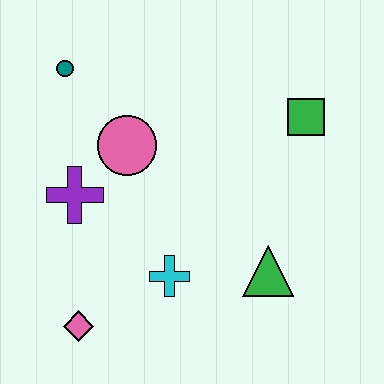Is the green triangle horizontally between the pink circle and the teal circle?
No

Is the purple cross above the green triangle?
Yes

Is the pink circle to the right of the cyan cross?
No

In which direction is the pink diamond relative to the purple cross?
The pink diamond is below the purple cross.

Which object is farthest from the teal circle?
The green triangle is farthest from the teal circle.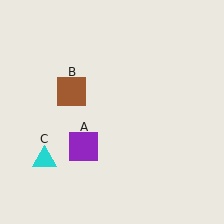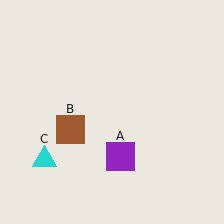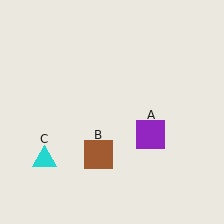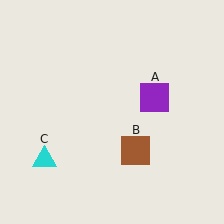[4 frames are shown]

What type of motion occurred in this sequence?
The purple square (object A), brown square (object B) rotated counterclockwise around the center of the scene.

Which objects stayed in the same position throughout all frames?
Cyan triangle (object C) remained stationary.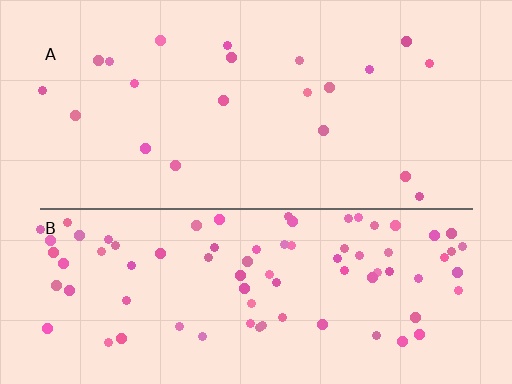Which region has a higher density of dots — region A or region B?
B (the bottom).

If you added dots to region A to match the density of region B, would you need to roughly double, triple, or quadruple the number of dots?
Approximately quadruple.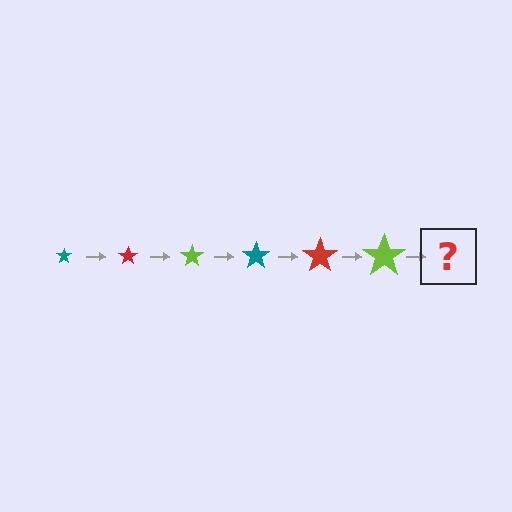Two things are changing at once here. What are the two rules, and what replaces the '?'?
The two rules are that the star grows larger each step and the color cycles through teal, red, and lime. The '?' should be a teal star, larger than the previous one.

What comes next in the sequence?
The next element should be a teal star, larger than the previous one.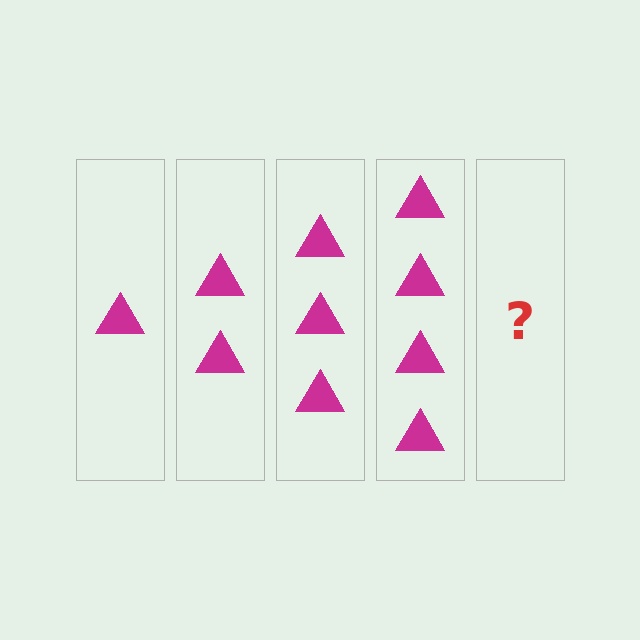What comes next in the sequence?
The next element should be 5 triangles.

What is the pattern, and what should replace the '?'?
The pattern is that each step adds one more triangle. The '?' should be 5 triangles.